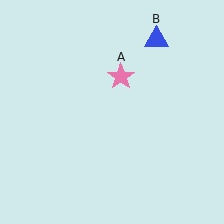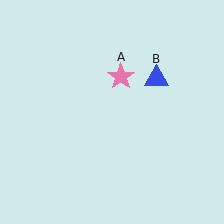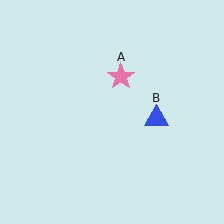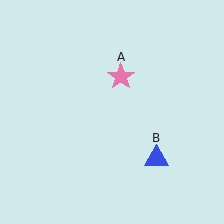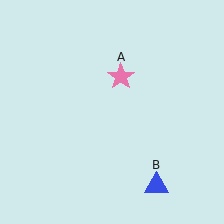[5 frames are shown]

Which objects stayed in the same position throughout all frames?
Pink star (object A) remained stationary.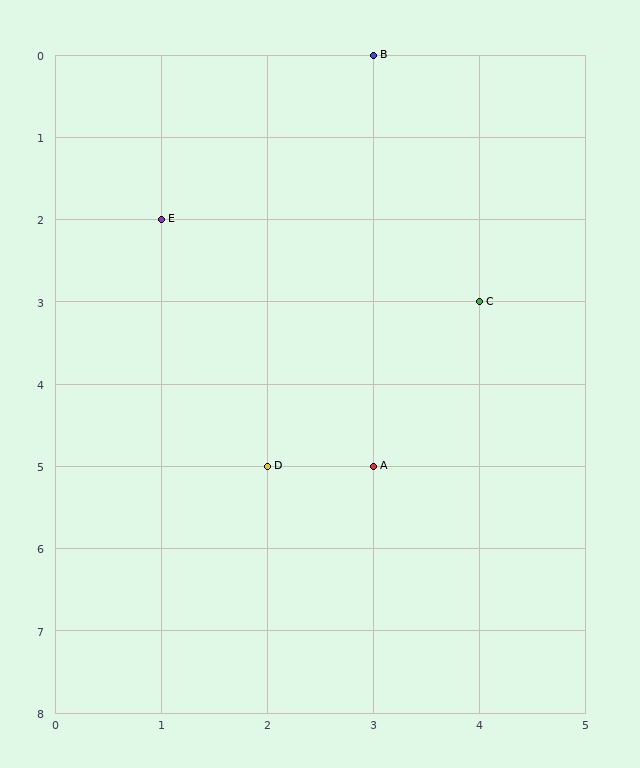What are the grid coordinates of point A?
Point A is at grid coordinates (3, 5).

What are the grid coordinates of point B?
Point B is at grid coordinates (3, 0).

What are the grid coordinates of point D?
Point D is at grid coordinates (2, 5).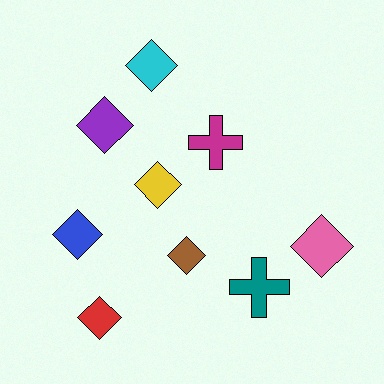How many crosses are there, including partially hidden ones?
There are 2 crosses.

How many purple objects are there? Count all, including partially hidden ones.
There is 1 purple object.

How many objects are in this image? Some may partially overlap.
There are 9 objects.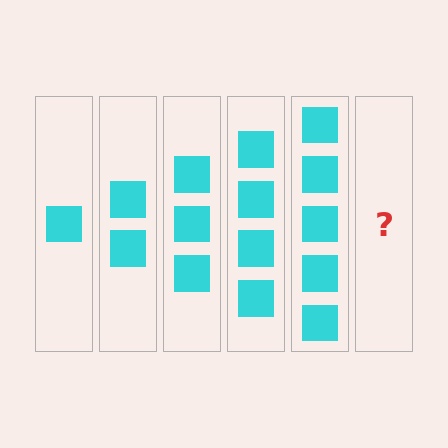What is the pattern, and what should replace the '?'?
The pattern is that each step adds one more square. The '?' should be 6 squares.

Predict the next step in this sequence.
The next step is 6 squares.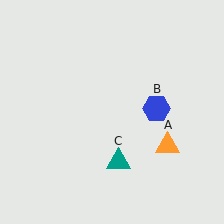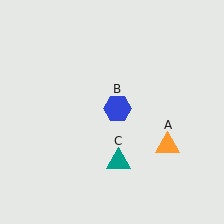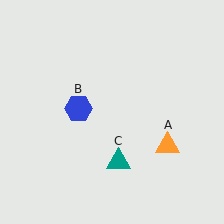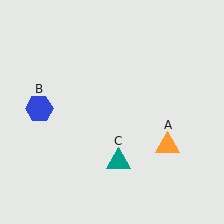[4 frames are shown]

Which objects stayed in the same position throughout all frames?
Orange triangle (object A) and teal triangle (object C) remained stationary.